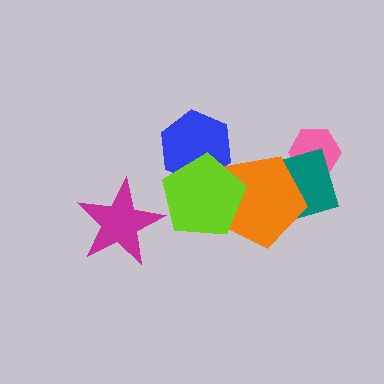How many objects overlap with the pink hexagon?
1 object overlaps with the pink hexagon.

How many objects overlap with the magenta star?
0 objects overlap with the magenta star.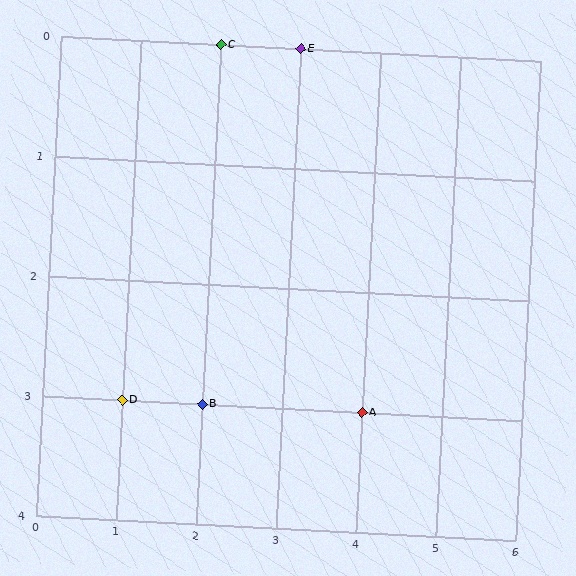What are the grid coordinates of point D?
Point D is at grid coordinates (1, 3).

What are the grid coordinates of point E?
Point E is at grid coordinates (3, 0).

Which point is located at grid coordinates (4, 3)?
Point A is at (4, 3).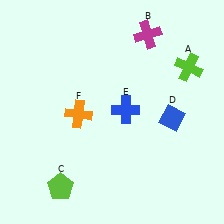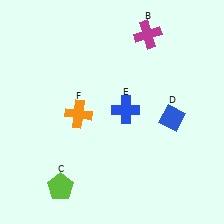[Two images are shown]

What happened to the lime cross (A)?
The lime cross (A) was removed in Image 2. It was in the top-right area of Image 1.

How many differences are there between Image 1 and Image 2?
There is 1 difference between the two images.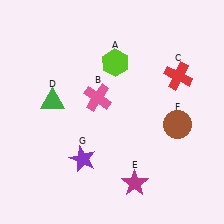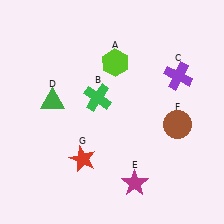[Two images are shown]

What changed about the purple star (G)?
In Image 1, G is purple. In Image 2, it changed to red.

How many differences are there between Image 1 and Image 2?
There are 3 differences between the two images.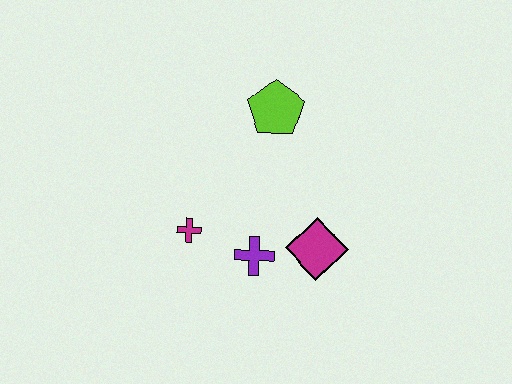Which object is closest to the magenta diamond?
The purple cross is closest to the magenta diamond.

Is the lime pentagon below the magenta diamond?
No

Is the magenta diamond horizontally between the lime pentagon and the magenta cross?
No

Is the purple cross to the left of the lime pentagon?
Yes